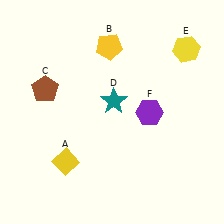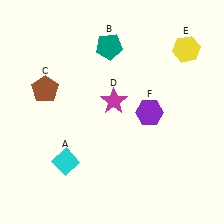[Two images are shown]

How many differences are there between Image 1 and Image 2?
There are 3 differences between the two images.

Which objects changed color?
A changed from yellow to cyan. B changed from yellow to teal. D changed from teal to magenta.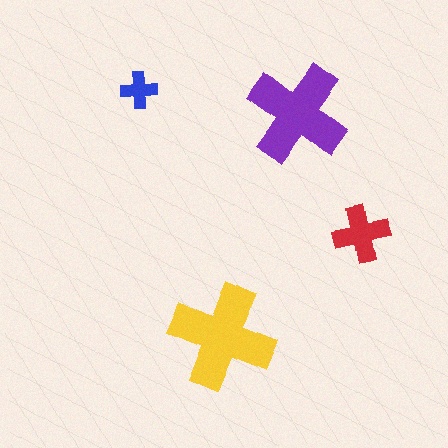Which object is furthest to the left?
The blue cross is leftmost.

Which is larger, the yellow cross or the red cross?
The yellow one.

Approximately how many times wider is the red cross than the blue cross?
About 1.5 times wider.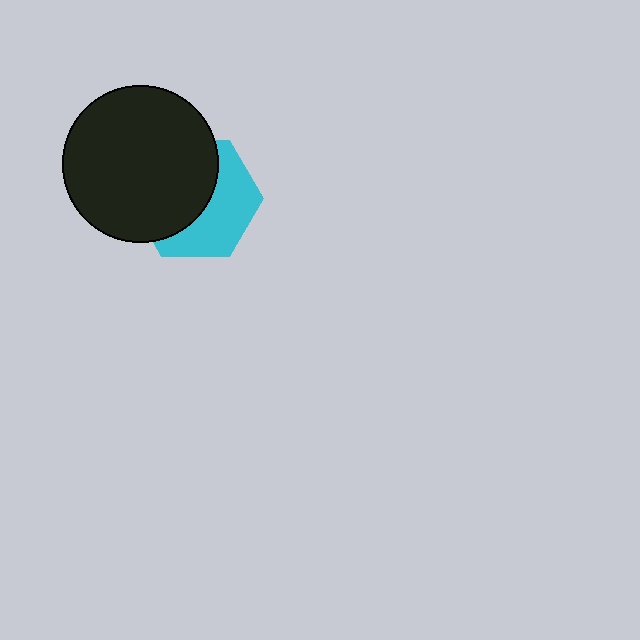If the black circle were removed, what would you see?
You would see the complete cyan hexagon.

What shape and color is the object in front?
The object in front is a black circle.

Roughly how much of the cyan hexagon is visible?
About half of it is visible (roughly 46%).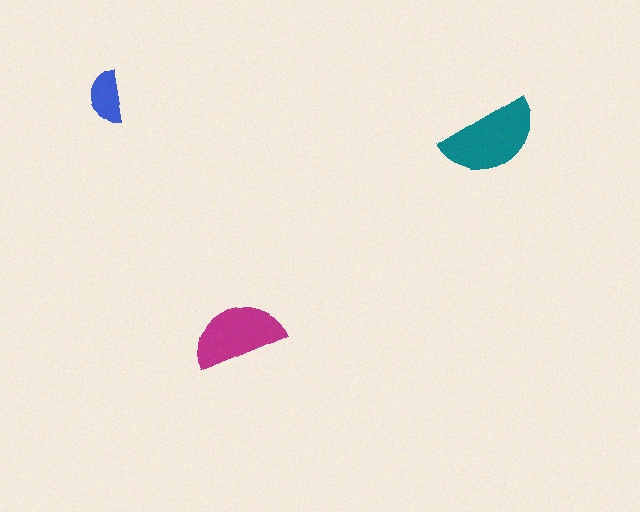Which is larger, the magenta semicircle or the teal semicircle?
The teal one.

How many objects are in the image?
There are 3 objects in the image.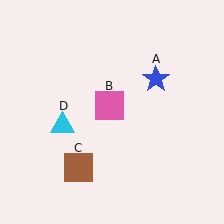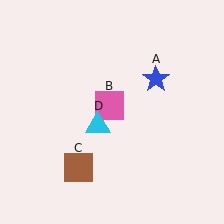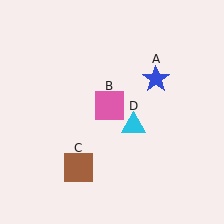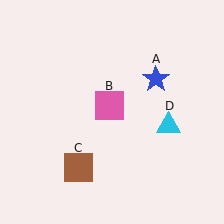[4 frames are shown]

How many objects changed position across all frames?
1 object changed position: cyan triangle (object D).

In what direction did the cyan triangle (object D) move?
The cyan triangle (object D) moved right.